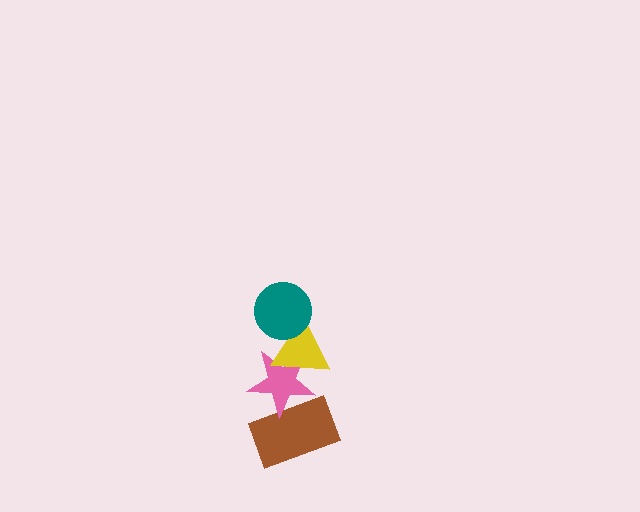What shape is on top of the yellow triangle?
The teal circle is on top of the yellow triangle.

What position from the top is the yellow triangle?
The yellow triangle is 2nd from the top.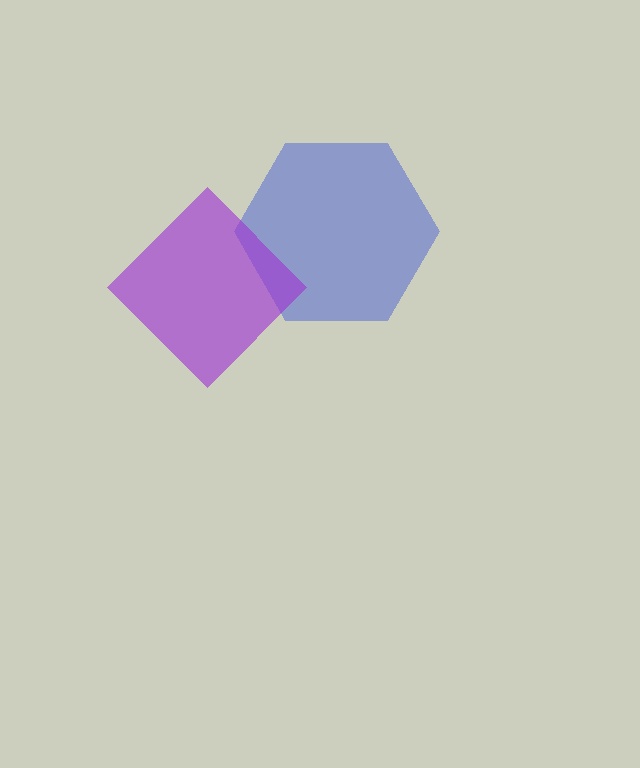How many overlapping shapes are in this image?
There are 2 overlapping shapes in the image.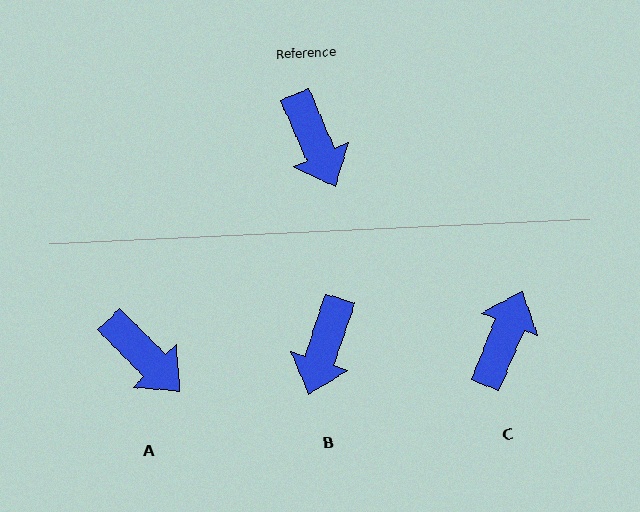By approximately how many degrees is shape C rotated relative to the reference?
Approximately 135 degrees counter-clockwise.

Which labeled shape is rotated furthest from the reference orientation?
C, about 135 degrees away.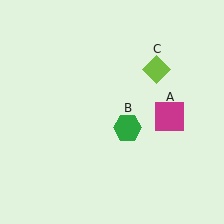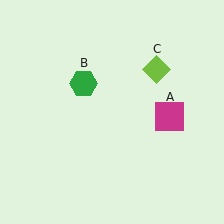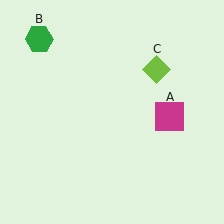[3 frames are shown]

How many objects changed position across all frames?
1 object changed position: green hexagon (object B).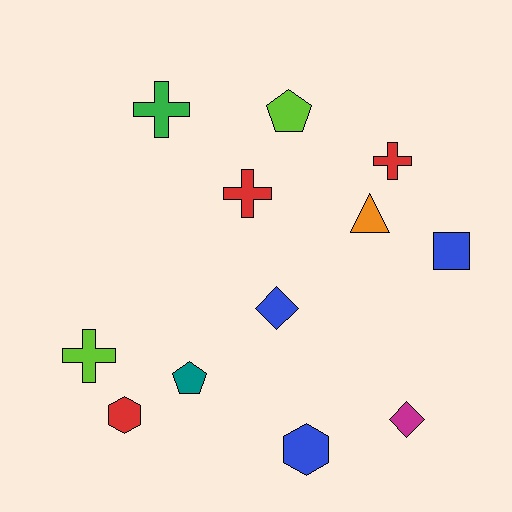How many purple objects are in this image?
There are no purple objects.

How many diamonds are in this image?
There are 2 diamonds.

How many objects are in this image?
There are 12 objects.